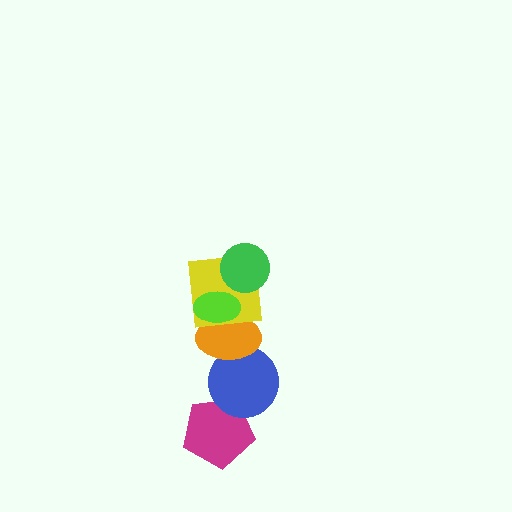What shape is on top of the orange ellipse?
The yellow square is on top of the orange ellipse.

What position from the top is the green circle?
The green circle is 1st from the top.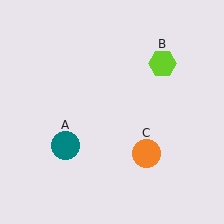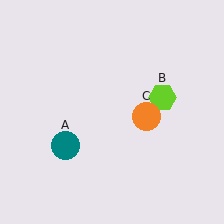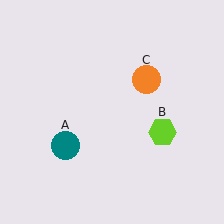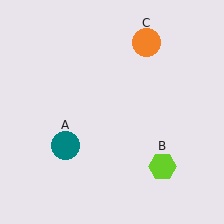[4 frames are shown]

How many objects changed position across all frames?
2 objects changed position: lime hexagon (object B), orange circle (object C).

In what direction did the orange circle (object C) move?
The orange circle (object C) moved up.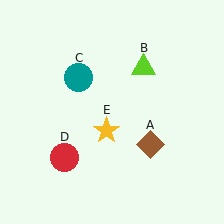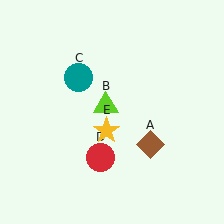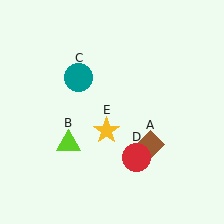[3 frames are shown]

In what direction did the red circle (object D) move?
The red circle (object D) moved right.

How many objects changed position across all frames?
2 objects changed position: lime triangle (object B), red circle (object D).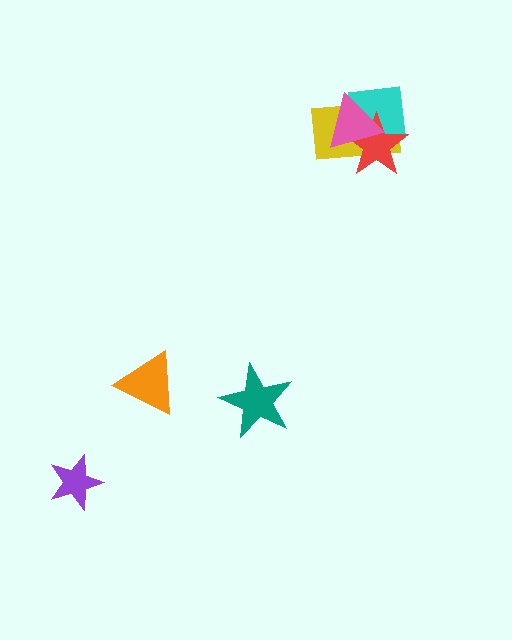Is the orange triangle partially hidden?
No, no other shape covers it.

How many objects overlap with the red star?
3 objects overlap with the red star.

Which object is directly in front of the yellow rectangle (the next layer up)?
The cyan square is directly in front of the yellow rectangle.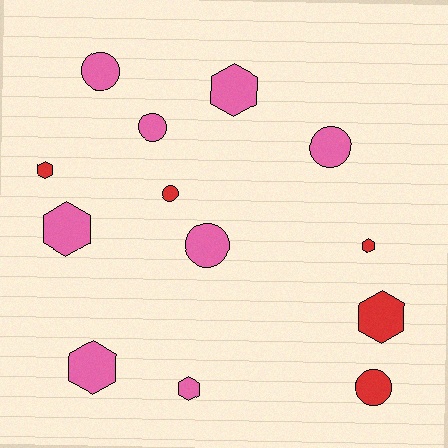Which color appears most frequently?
Pink, with 8 objects.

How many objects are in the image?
There are 13 objects.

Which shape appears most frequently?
Hexagon, with 7 objects.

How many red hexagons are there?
There are 3 red hexagons.